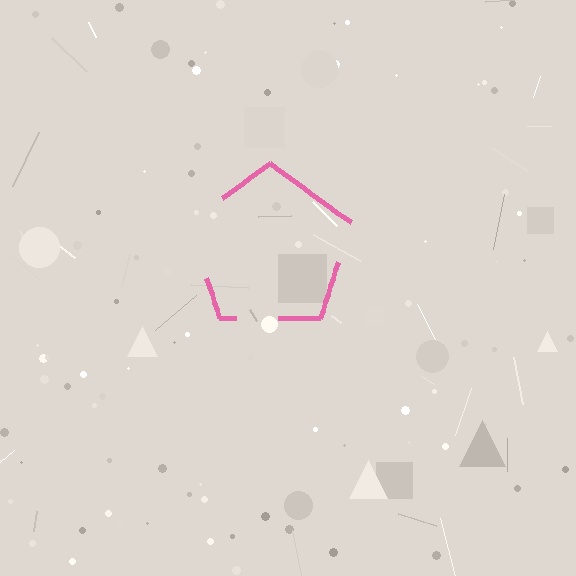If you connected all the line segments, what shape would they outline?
They would outline a pentagon.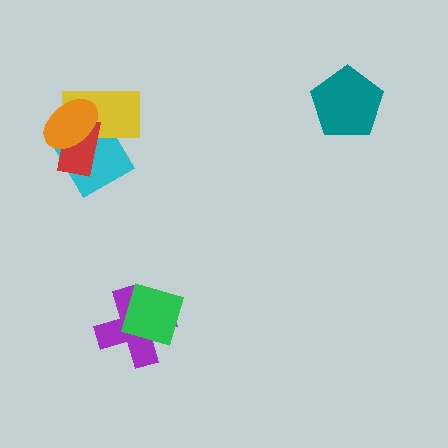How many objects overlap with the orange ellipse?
3 objects overlap with the orange ellipse.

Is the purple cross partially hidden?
Yes, it is partially covered by another shape.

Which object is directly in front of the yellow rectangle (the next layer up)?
The red rectangle is directly in front of the yellow rectangle.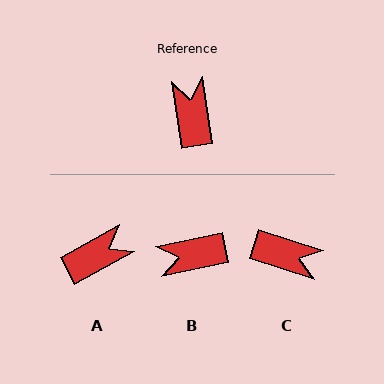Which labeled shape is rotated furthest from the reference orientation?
C, about 116 degrees away.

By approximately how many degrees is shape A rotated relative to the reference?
Approximately 70 degrees clockwise.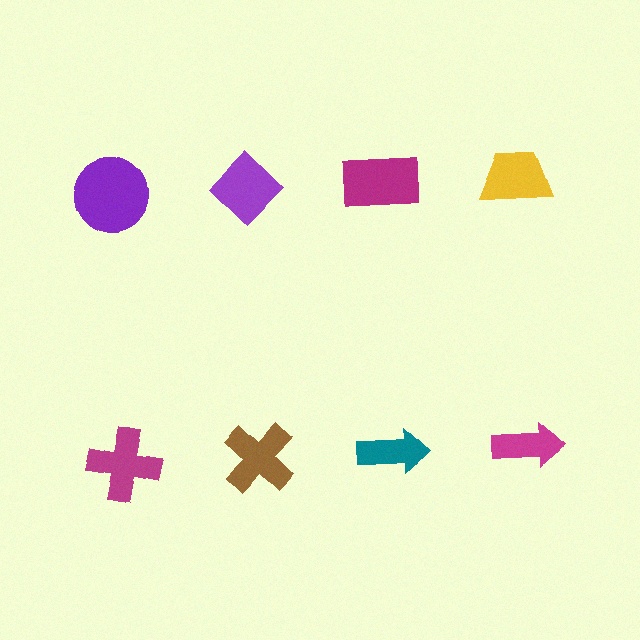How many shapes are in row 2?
4 shapes.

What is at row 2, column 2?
A brown cross.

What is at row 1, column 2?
A purple diamond.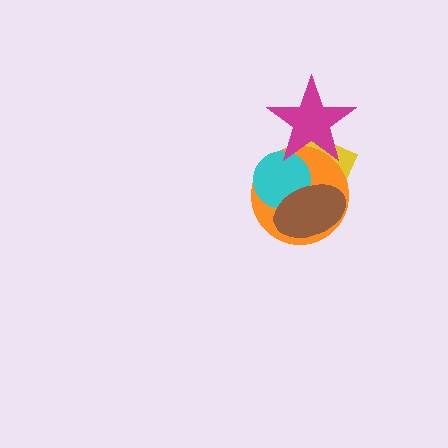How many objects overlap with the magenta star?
3 objects overlap with the magenta star.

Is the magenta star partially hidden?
No, no other shape covers it.